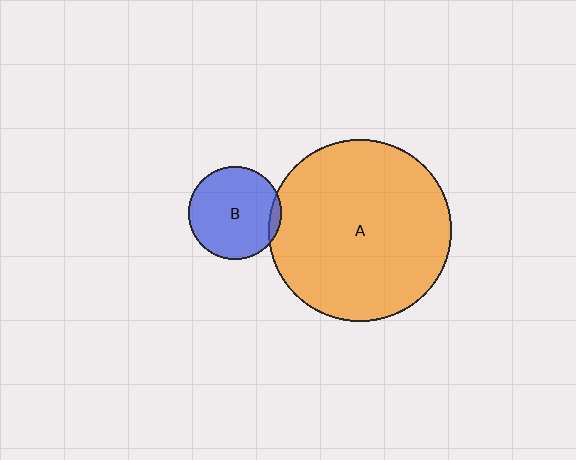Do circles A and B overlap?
Yes.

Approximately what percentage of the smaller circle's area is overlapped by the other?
Approximately 5%.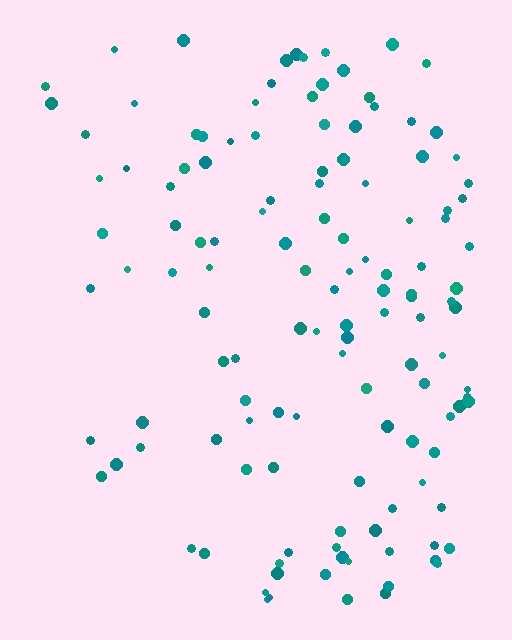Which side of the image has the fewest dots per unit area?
The left.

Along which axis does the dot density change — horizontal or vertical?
Horizontal.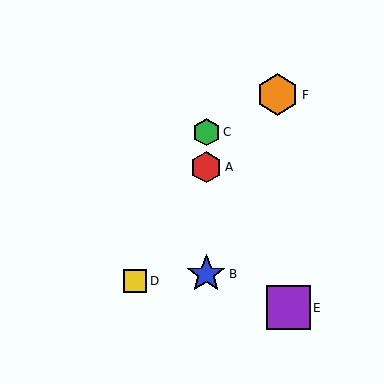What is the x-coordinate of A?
Object A is at x≈206.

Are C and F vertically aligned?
No, C is at x≈206 and F is at x≈278.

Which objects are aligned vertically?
Objects A, B, C are aligned vertically.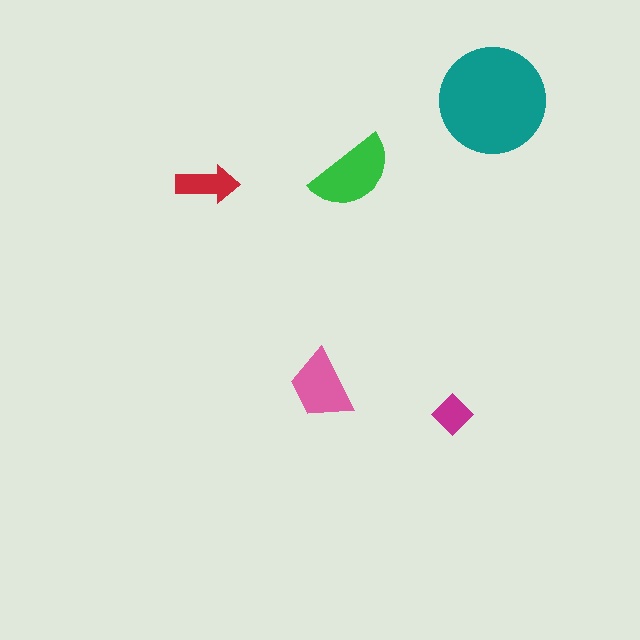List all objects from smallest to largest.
The magenta diamond, the red arrow, the pink trapezoid, the green semicircle, the teal circle.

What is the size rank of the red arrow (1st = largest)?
4th.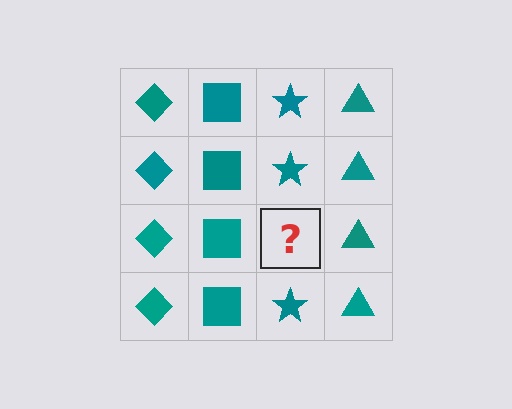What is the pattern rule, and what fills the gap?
The rule is that each column has a consistent shape. The gap should be filled with a teal star.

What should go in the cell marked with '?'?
The missing cell should contain a teal star.